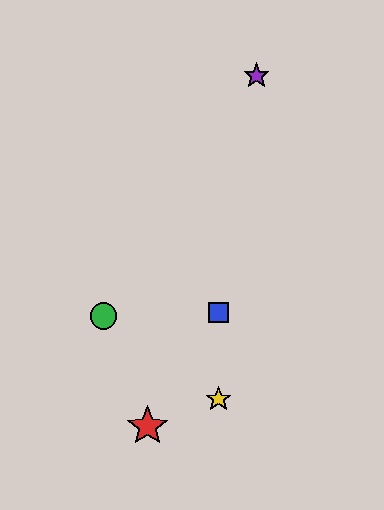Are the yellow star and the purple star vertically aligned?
No, the yellow star is at x≈219 and the purple star is at x≈256.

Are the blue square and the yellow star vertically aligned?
Yes, both are at x≈219.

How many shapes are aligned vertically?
2 shapes (the blue square, the yellow star) are aligned vertically.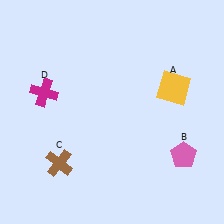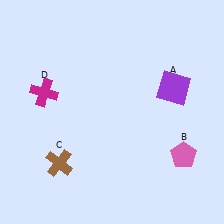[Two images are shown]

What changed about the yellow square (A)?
In Image 1, A is yellow. In Image 2, it changed to purple.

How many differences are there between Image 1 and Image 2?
There is 1 difference between the two images.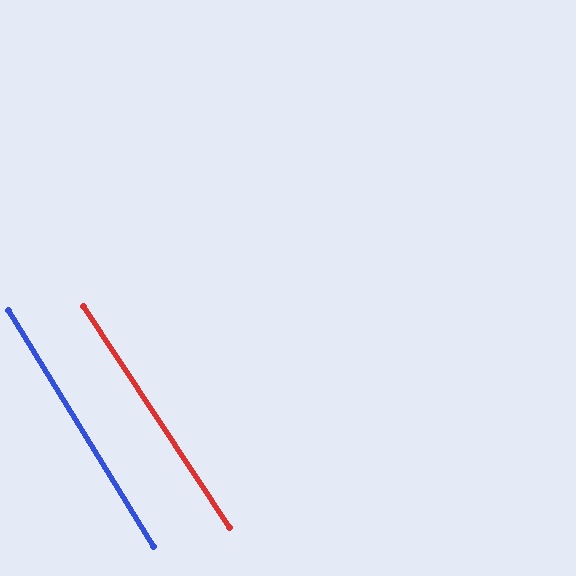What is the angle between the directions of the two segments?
Approximately 2 degrees.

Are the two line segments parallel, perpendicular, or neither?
Parallel — their directions differ by only 2.0°.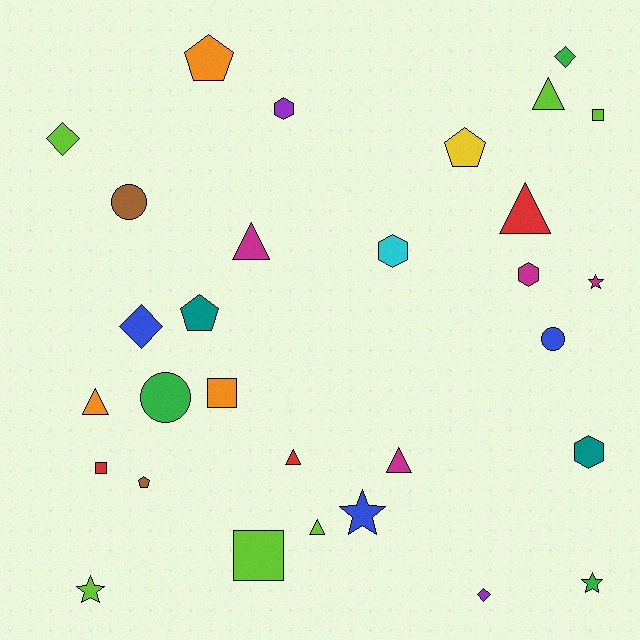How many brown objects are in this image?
There are 2 brown objects.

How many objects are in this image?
There are 30 objects.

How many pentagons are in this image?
There are 4 pentagons.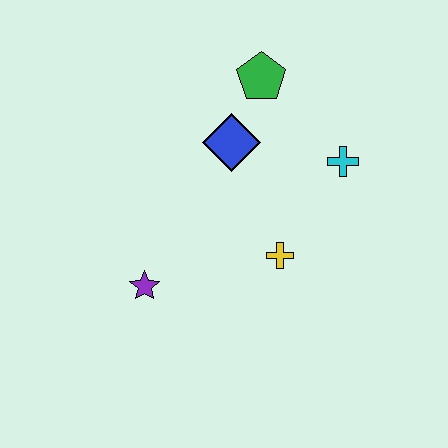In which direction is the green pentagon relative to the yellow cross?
The green pentagon is above the yellow cross.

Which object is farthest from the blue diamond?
The purple star is farthest from the blue diamond.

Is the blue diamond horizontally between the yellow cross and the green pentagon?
No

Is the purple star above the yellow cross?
No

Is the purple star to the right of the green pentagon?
No